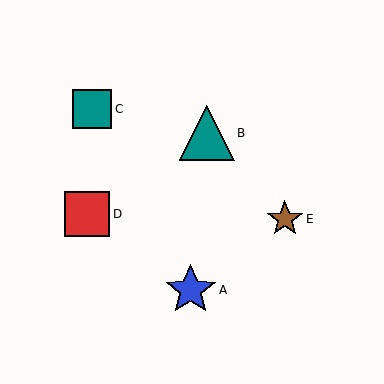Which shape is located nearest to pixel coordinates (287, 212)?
The brown star (labeled E) at (285, 219) is nearest to that location.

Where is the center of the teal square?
The center of the teal square is at (92, 109).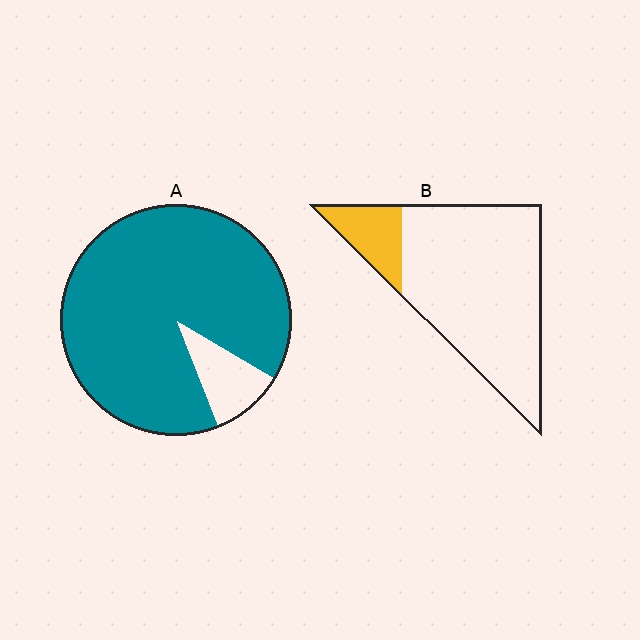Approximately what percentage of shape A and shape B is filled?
A is approximately 90% and B is approximately 15%.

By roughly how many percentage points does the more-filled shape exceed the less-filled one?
By roughly 75 percentage points (A over B).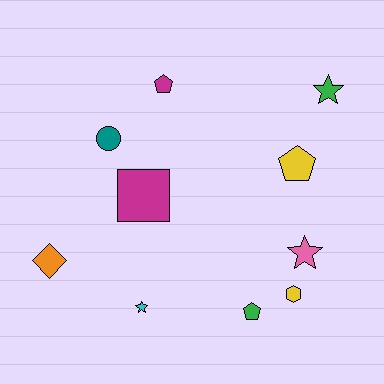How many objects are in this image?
There are 10 objects.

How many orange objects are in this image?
There is 1 orange object.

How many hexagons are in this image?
There is 1 hexagon.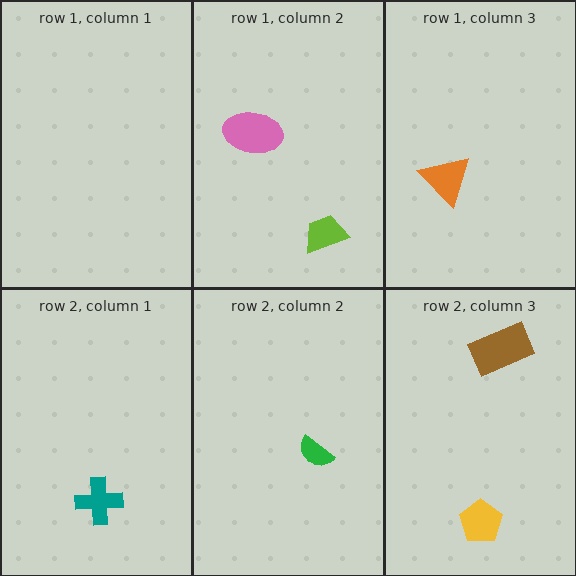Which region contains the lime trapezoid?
The row 1, column 2 region.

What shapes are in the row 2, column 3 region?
The yellow pentagon, the brown rectangle.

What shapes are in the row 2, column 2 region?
The green semicircle.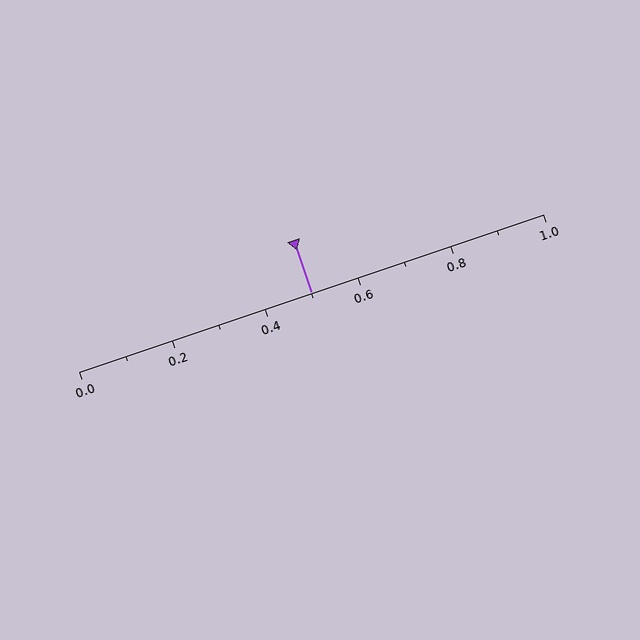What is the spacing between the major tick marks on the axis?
The major ticks are spaced 0.2 apart.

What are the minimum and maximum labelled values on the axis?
The axis runs from 0.0 to 1.0.